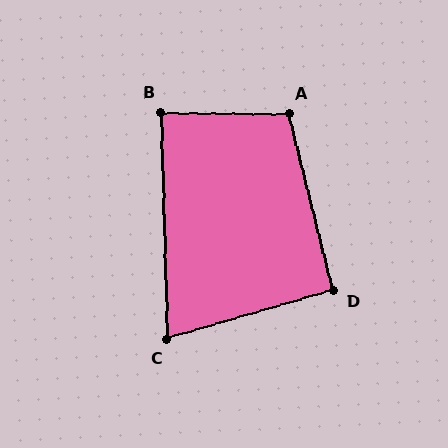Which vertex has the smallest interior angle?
C, at approximately 76 degrees.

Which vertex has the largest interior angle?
A, at approximately 104 degrees.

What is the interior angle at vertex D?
Approximately 92 degrees (approximately right).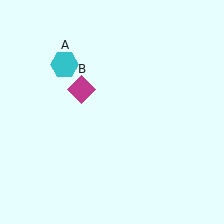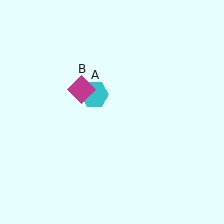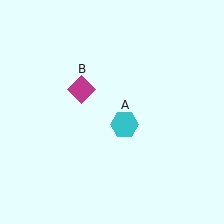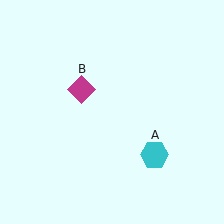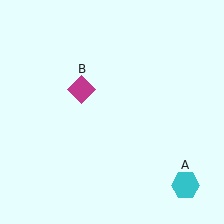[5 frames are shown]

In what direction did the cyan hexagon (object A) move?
The cyan hexagon (object A) moved down and to the right.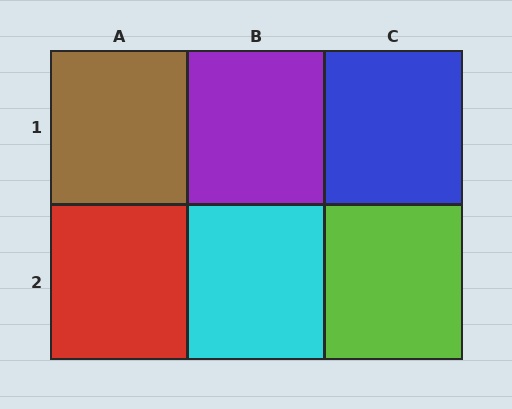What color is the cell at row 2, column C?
Lime.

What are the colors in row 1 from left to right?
Brown, purple, blue.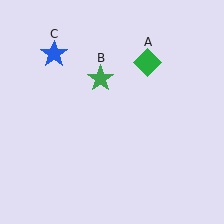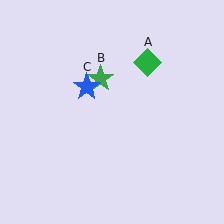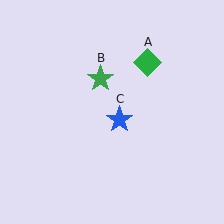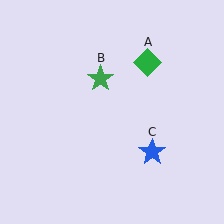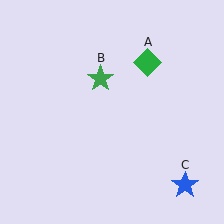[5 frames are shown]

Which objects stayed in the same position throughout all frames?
Green diamond (object A) and green star (object B) remained stationary.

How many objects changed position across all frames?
1 object changed position: blue star (object C).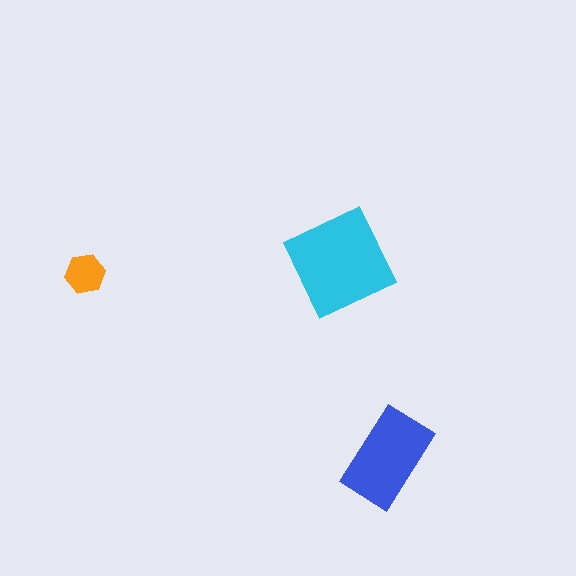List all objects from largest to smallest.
The cyan square, the blue rectangle, the orange hexagon.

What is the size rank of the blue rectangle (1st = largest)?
2nd.